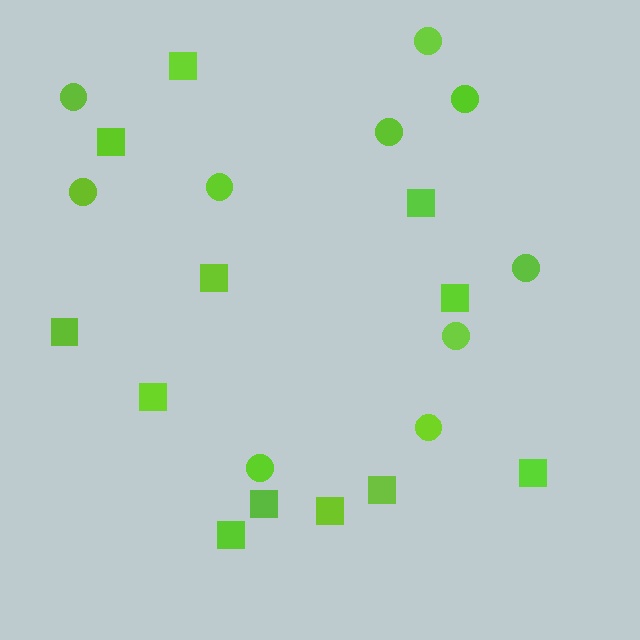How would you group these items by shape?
There are 2 groups: one group of circles (10) and one group of squares (12).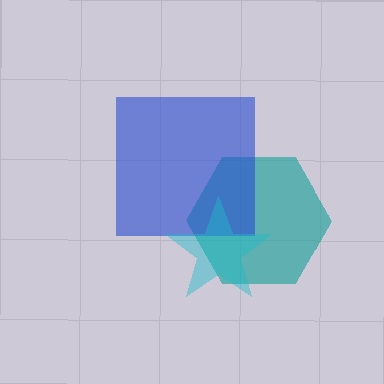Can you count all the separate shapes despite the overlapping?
Yes, there are 3 separate shapes.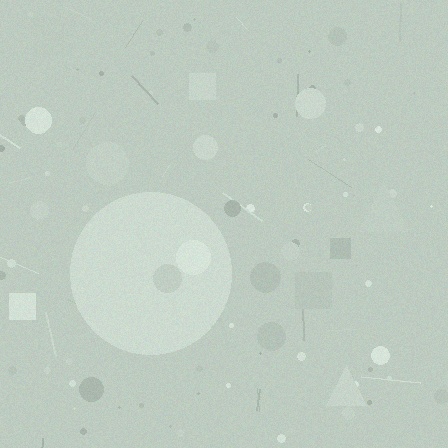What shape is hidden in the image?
A circle is hidden in the image.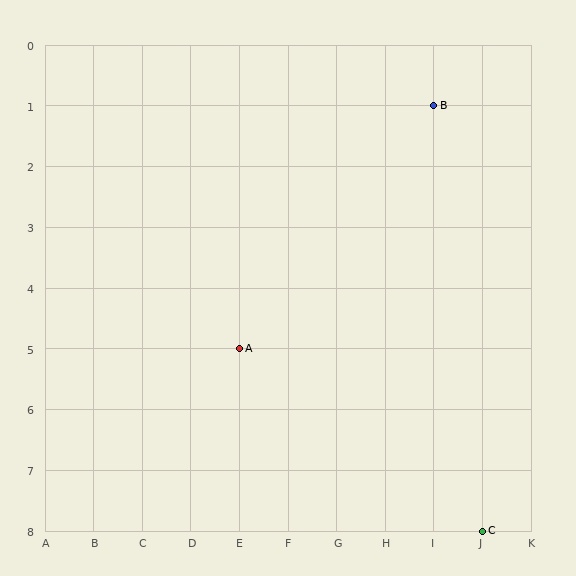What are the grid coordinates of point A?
Point A is at grid coordinates (E, 5).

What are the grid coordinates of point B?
Point B is at grid coordinates (I, 1).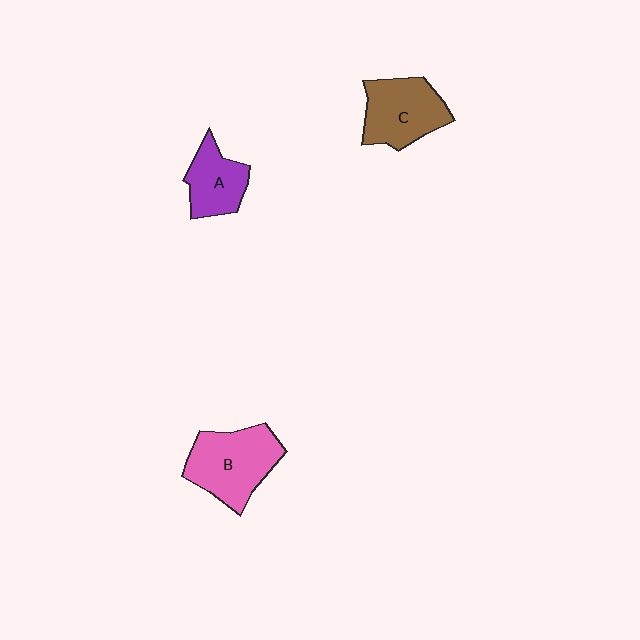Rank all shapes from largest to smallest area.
From largest to smallest: B (pink), C (brown), A (purple).